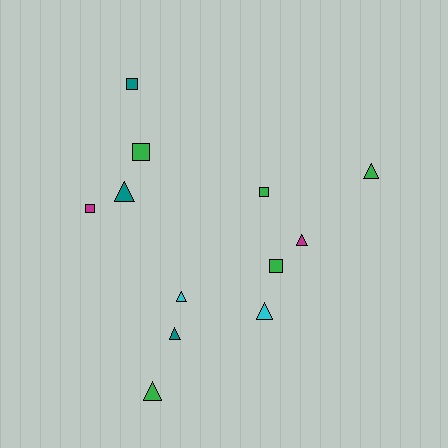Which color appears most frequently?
Green, with 5 objects.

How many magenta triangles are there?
There is 1 magenta triangle.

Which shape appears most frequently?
Triangle, with 7 objects.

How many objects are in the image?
There are 12 objects.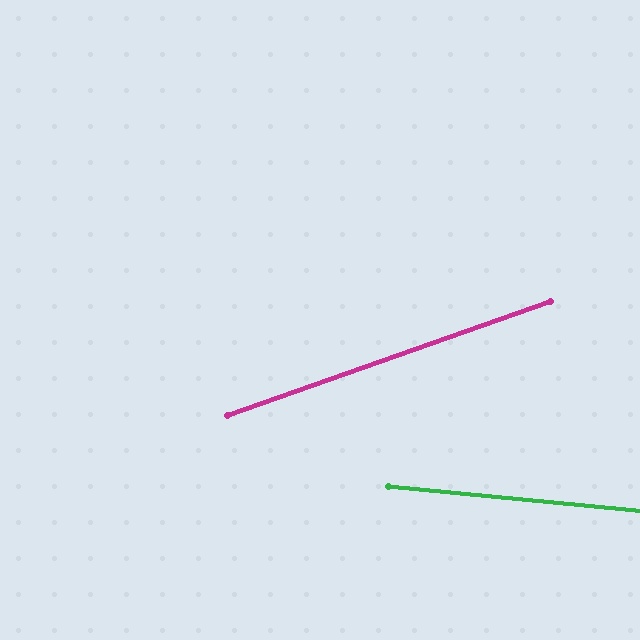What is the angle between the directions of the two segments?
Approximately 25 degrees.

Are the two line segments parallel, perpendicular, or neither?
Neither parallel nor perpendicular — they differ by about 25°.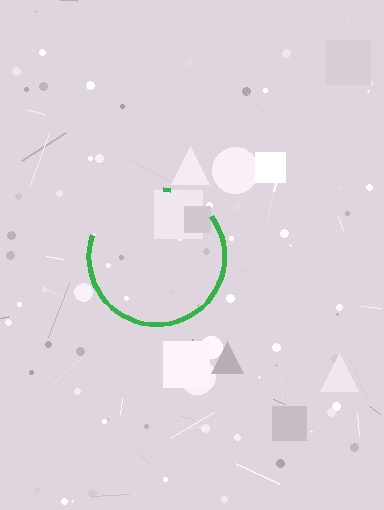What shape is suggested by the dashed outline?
The dashed outline suggests a circle.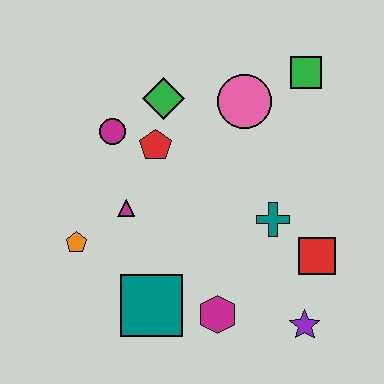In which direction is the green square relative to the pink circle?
The green square is to the right of the pink circle.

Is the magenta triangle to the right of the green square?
No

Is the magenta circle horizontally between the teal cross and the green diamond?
No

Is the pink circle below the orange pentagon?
No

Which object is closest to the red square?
The teal cross is closest to the red square.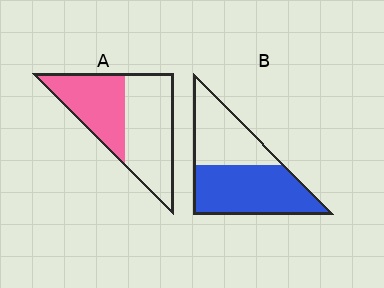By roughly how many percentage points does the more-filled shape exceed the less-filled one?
By roughly 15 percentage points (B over A).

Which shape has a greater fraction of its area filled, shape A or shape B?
Shape B.